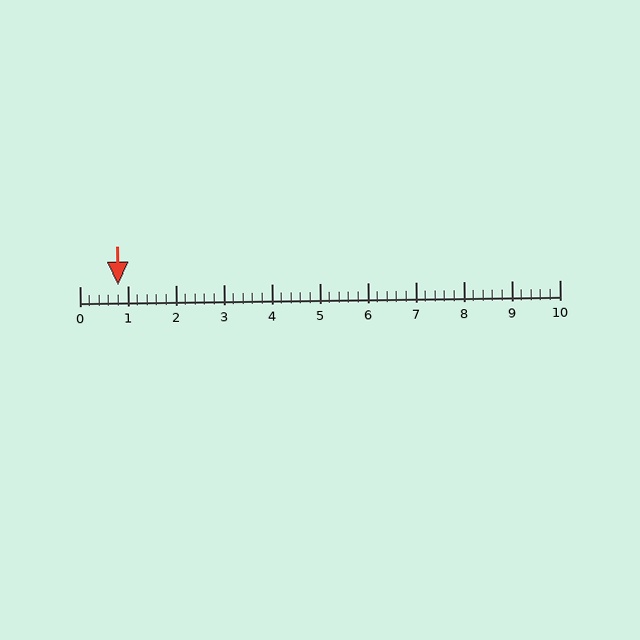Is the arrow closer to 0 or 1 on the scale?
The arrow is closer to 1.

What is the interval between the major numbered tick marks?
The major tick marks are spaced 1 units apart.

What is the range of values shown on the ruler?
The ruler shows values from 0 to 10.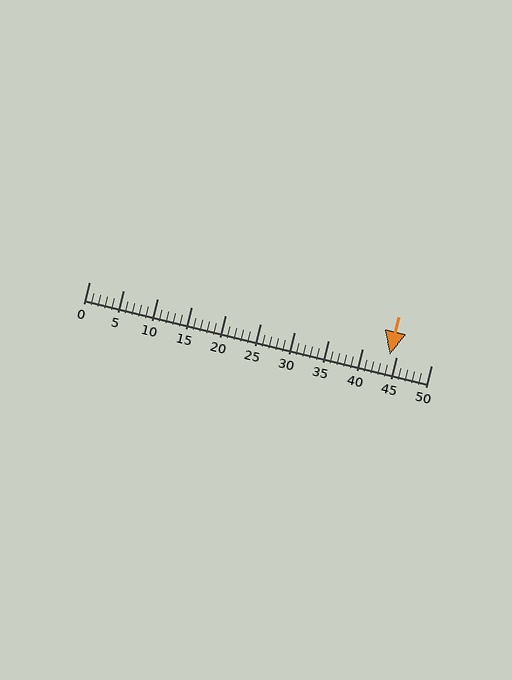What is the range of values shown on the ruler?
The ruler shows values from 0 to 50.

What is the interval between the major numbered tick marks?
The major tick marks are spaced 5 units apart.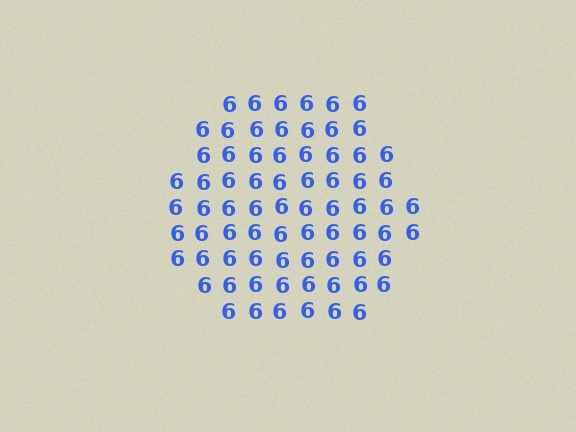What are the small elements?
The small elements are digit 6's.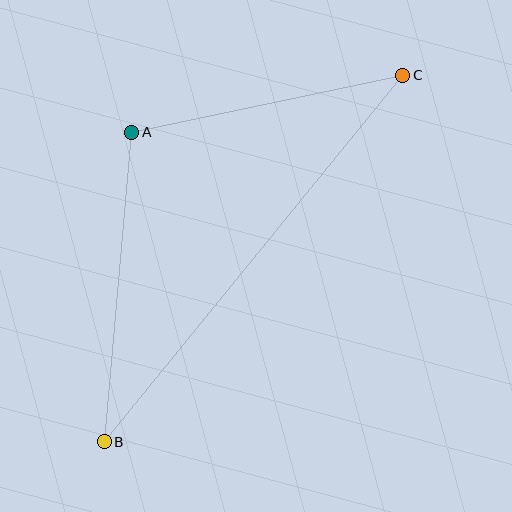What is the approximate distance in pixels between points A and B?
The distance between A and B is approximately 310 pixels.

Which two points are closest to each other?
Points A and C are closest to each other.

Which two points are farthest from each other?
Points B and C are farthest from each other.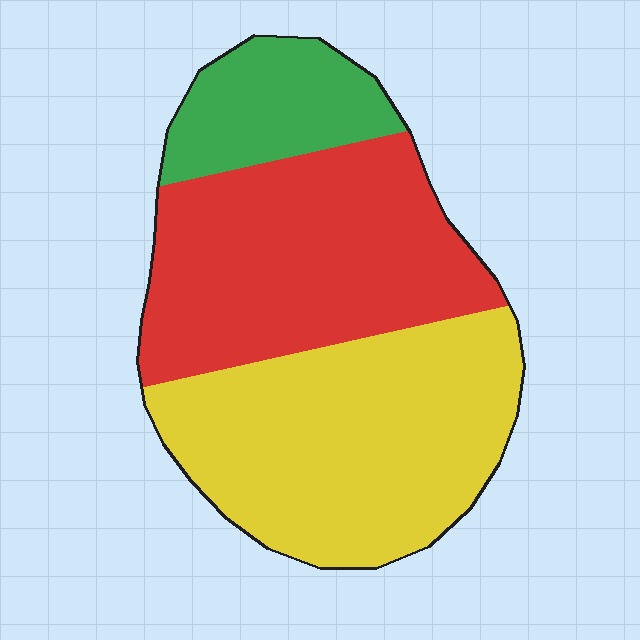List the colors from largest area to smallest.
From largest to smallest: yellow, red, green.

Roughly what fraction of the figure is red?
Red takes up about two fifths (2/5) of the figure.